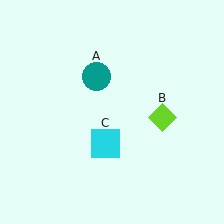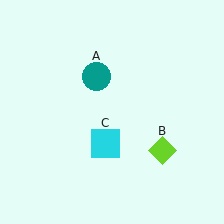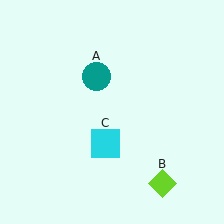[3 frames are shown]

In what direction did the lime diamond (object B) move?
The lime diamond (object B) moved down.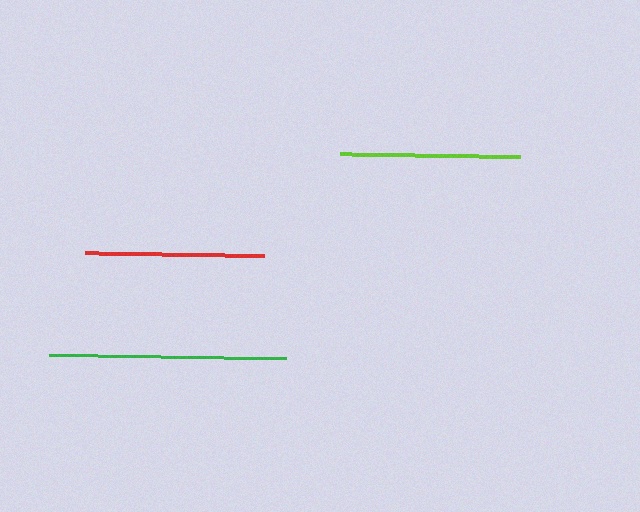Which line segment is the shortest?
The red line is the shortest at approximately 179 pixels.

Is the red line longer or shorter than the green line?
The green line is longer than the red line.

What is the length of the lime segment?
The lime segment is approximately 180 pixels long.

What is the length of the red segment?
The red segment is approximately 179 pixels long.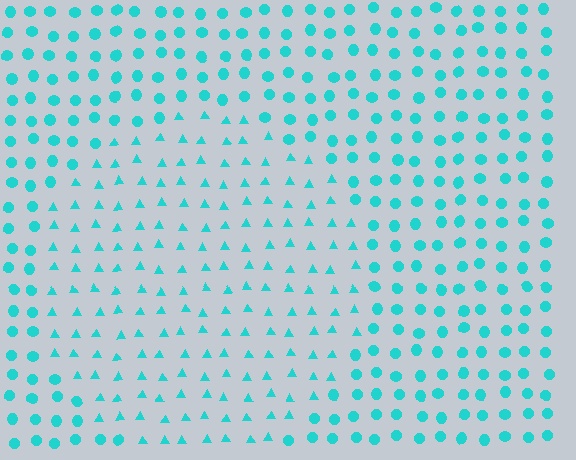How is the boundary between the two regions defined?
The boundary is defined by a change in element shape: triangles inside vs. circles outside. All elements share the same color and spacing.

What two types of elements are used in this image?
The image uses triangles inside the circle region and circles outside it.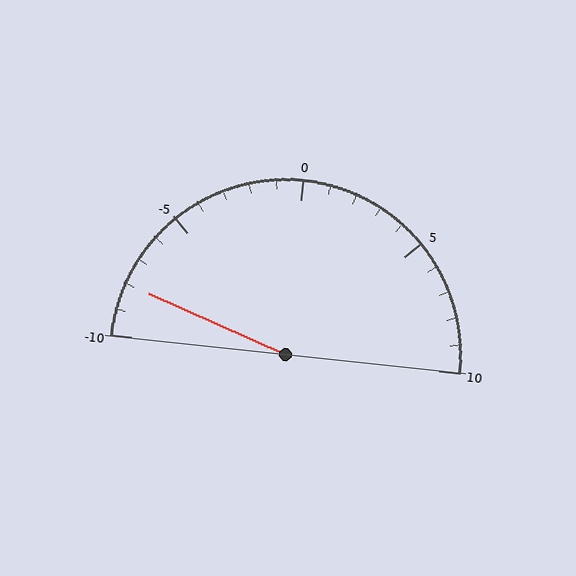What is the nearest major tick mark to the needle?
The nearest major tick mark is -10.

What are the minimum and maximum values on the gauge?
The gauge ranges from -10 to 10.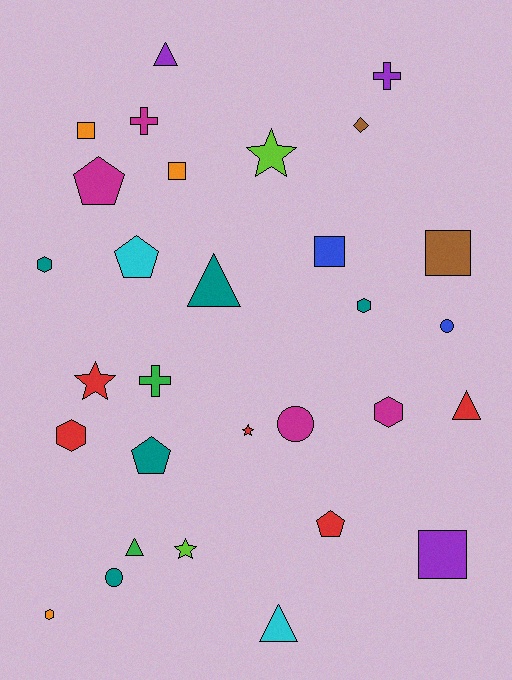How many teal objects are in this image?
There are 5 teal objects.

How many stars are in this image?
There are 4 stars.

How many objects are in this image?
There are 30 objects.